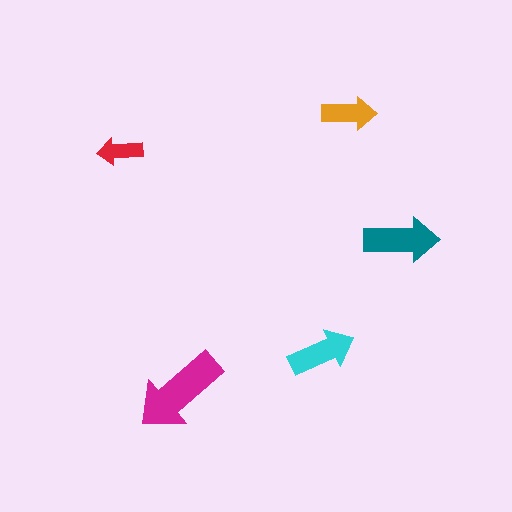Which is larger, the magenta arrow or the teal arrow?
The magenta one.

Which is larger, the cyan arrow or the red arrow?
The cyan one.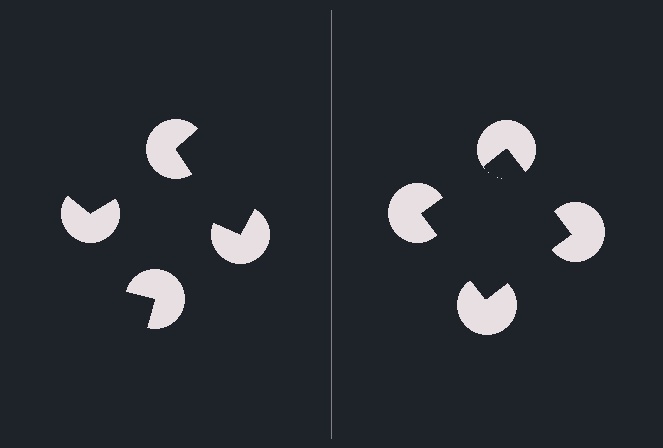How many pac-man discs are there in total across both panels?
8 — 4 on each side.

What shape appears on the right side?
An illusory square.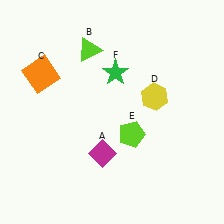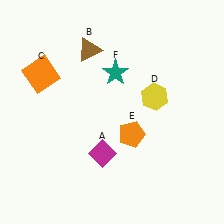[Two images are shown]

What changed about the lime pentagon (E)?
In Image 1, E is lime. In Image 2, it changed to orange.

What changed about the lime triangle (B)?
In Image 1, B is lime. In Image 2, it changed to brown.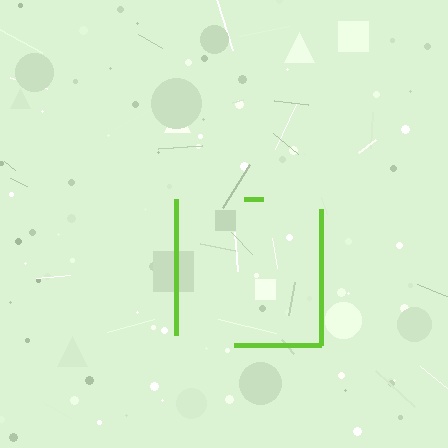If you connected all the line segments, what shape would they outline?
They would outline a square.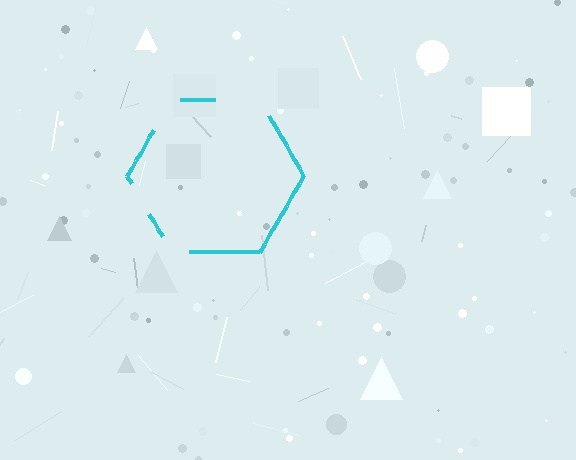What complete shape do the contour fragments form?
The contour fragments form a hexagon.